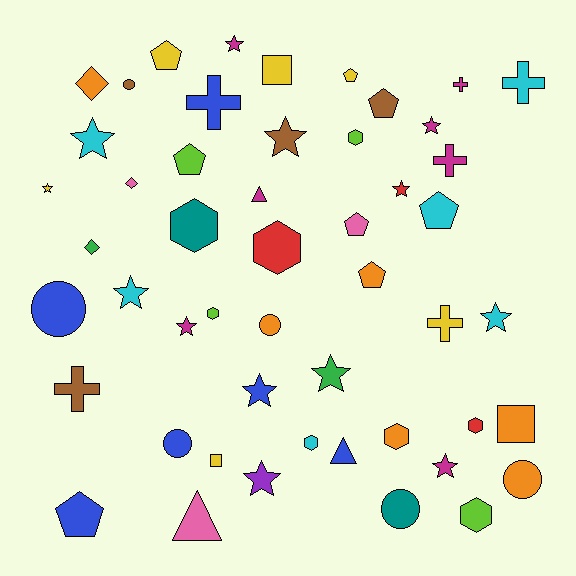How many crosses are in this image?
There are 6 crosses.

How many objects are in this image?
There are 50 objects.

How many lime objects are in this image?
There are 4 lime objects.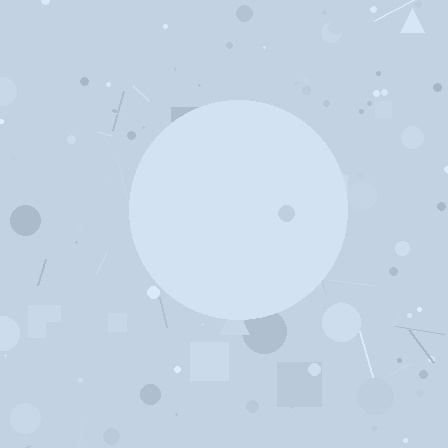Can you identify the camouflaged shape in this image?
The camouflaged shape is a circle.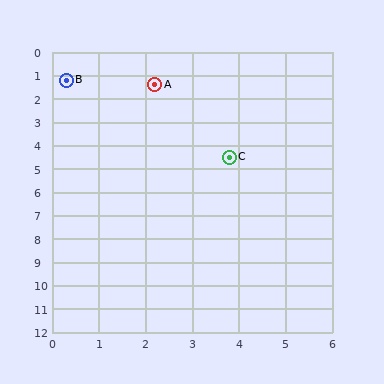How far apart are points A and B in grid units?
Points A and B are about 1.9 grid units apart.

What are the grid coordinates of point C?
Point C is at approximately (3.8, 4.5).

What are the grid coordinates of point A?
Point A is at approximately (2.2, 1.4).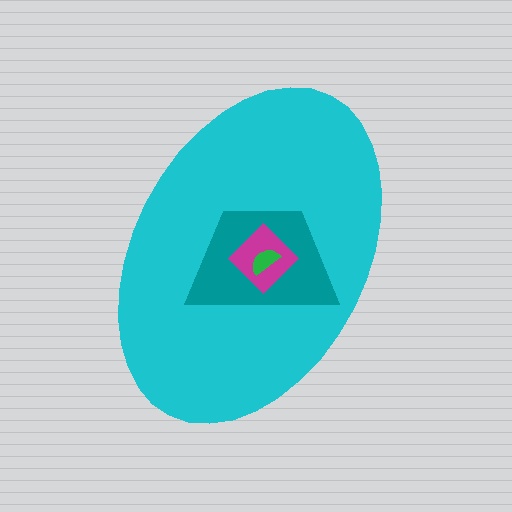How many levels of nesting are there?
4.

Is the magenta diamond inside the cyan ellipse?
Yes.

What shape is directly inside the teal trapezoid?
The magenta diamond.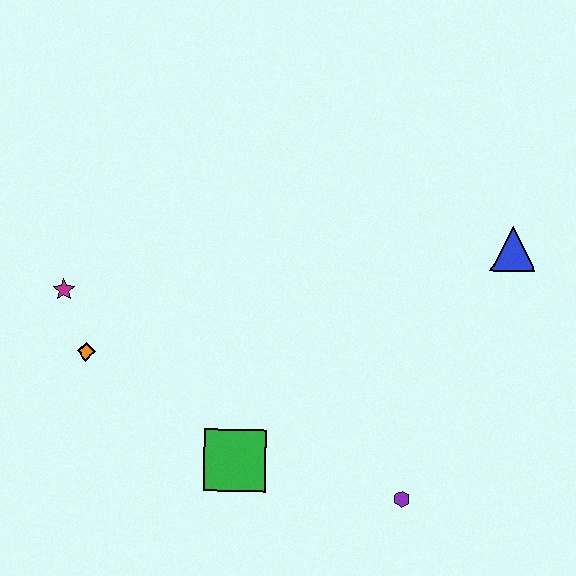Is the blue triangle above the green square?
Yes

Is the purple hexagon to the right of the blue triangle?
No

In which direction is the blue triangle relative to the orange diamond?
The blue triangle is to the right of the orange diamond.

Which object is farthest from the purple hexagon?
The magenta star is farthest from the purple hexagon.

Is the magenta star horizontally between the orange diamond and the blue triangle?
No